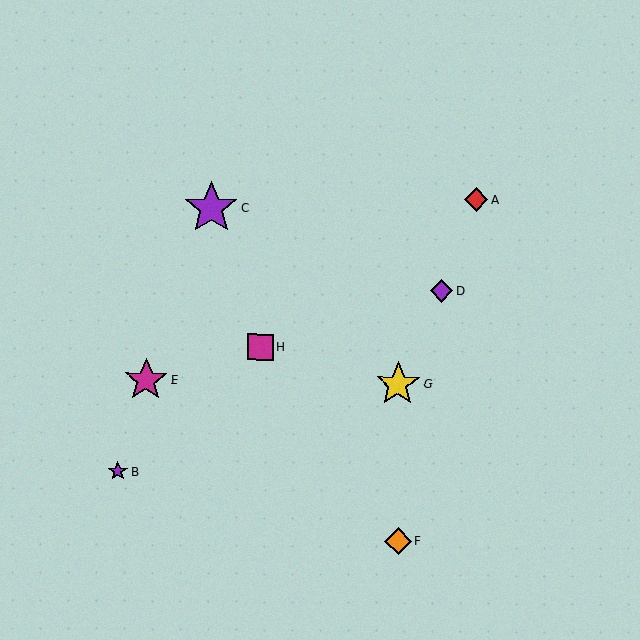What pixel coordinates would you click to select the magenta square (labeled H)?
Click at (260, 347) to select the magenta square H.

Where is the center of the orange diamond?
The center of the orange diamond is at (398, 541).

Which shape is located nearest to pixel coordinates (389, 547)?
The orange diamond (labeled F) at (398, 541) is nearest to that location.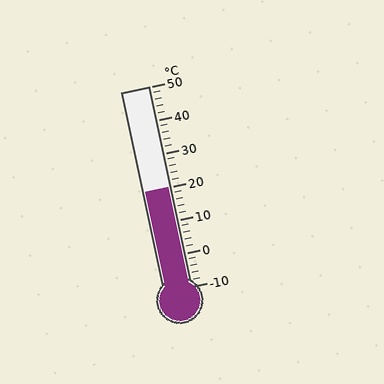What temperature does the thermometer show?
The thermometer shows approximately 20°C.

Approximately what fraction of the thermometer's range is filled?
The thermometer is filled to approximately 50% of its range.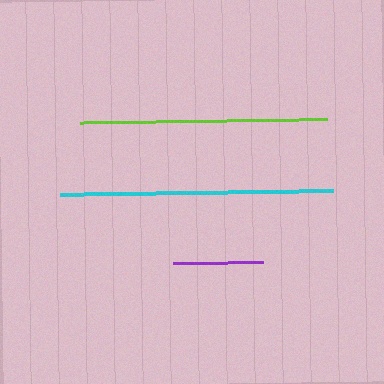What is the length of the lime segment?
The lime segment is approximately 247 pixels long.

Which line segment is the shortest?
The purple line is the shortest at approximately 91 pixels.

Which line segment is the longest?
The cyan line is the longest at approximately 272 pixels.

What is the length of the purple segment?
The purple segment is approximately 91 pixels long.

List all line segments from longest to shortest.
From longest to shortest: cyan, lime, purple.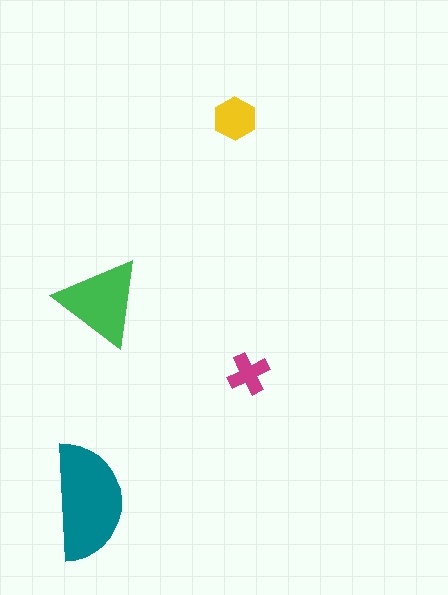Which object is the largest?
The teal semicircle.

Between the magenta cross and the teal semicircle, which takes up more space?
The teal semicircle.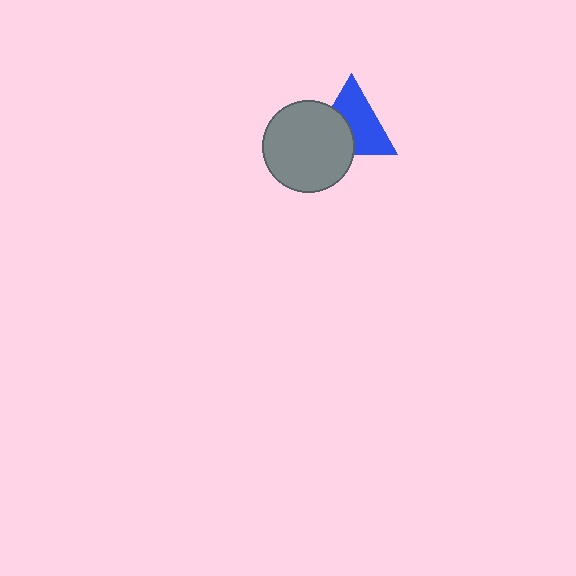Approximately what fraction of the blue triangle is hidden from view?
Roughly 40% of the blue triangle is hidden behind the gray circle.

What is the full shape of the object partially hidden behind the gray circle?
The partially hidden object is a blue triangle.